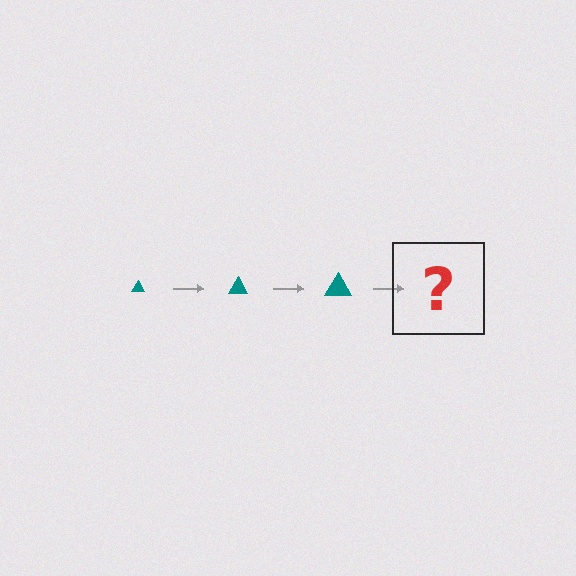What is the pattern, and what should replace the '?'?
The pattern is that the triangle gets progressively larger each step. The '?' should be a teal triangle, larger than the previous one.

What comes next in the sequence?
The next element should be a teal triangle, larger than the previous one.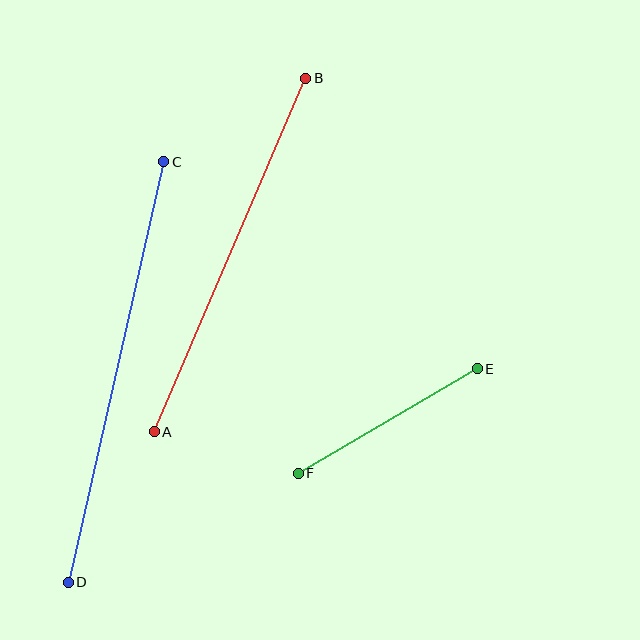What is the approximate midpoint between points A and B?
The midpoint is at approximately (230, 255) pixels.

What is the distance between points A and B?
The distance is approximately 384 pixels.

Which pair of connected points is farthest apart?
Points C and D are farthest apart.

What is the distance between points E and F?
The distance is approximately 207 pixels.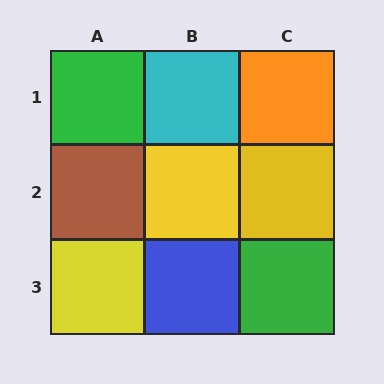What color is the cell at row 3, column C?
Green.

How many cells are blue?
1 cell is blue.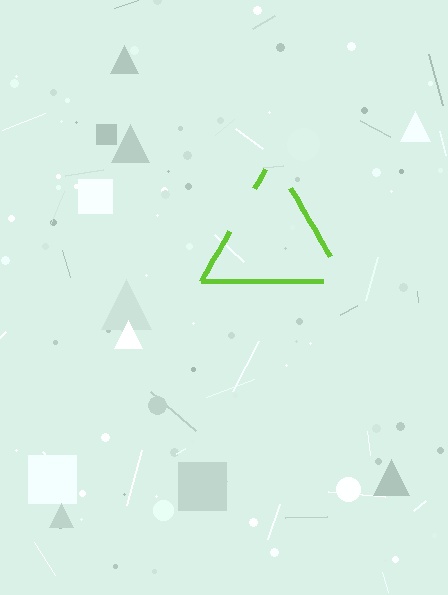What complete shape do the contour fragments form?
The contour fragments form a triangle.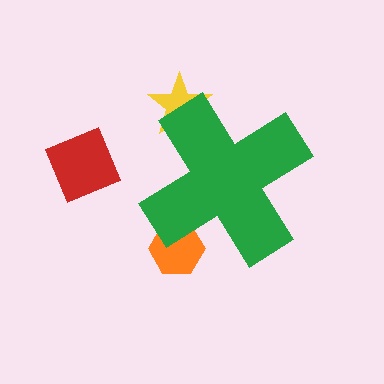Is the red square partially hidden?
No, the red square is fully visible.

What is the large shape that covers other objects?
A green cross.